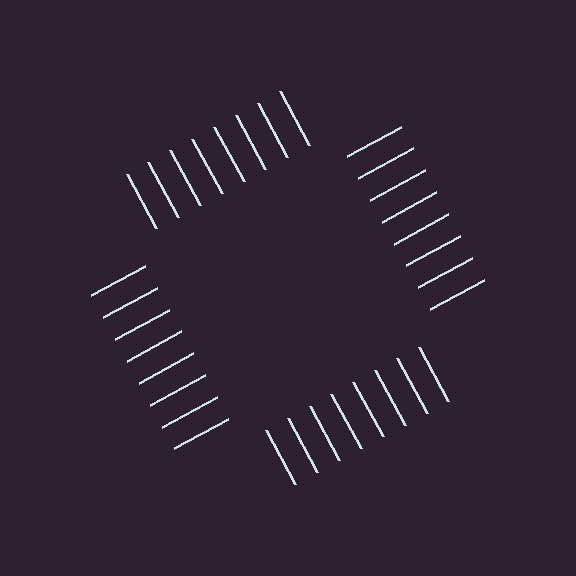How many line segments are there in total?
32 — 8 along each of the 4 edges.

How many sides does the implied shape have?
4 sides — the line-ends trace a square.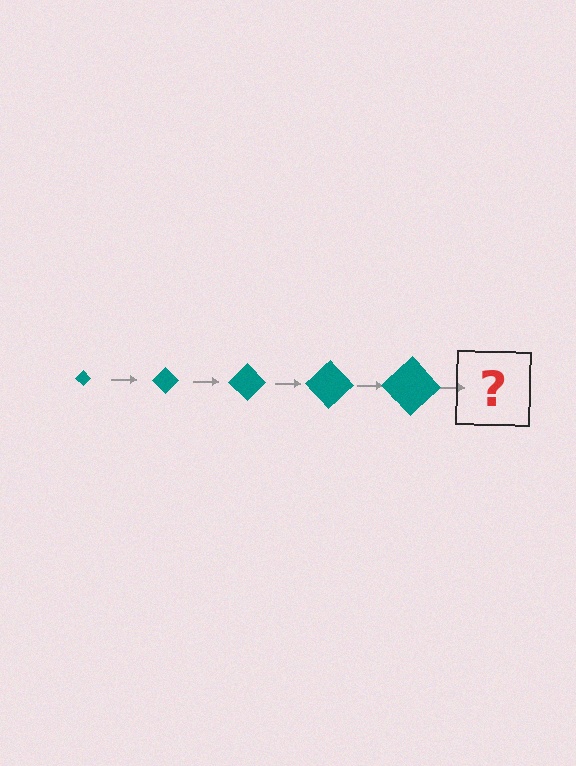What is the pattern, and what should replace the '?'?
The pattern is that the diamond gets progressively larger each step. The '?' should be a teal diamond, larger than the previous one.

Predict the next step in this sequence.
The next step is a teal diamond, larger than the previous one.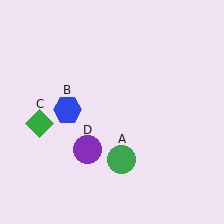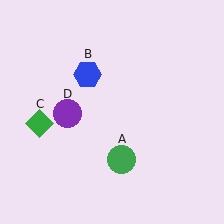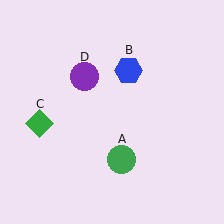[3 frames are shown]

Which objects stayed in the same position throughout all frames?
Green circle (object A) and green diamond (object C) remained stationary.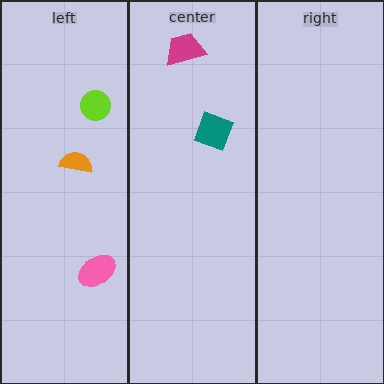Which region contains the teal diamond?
The center region.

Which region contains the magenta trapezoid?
The center region.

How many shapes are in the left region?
3.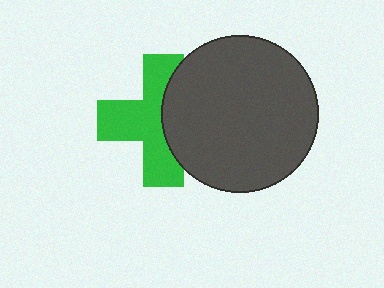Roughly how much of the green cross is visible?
About half of it is visible (roughly 61%).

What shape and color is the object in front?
The object in front is a dark gray circle.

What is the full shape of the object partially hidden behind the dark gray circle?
The partially hidden object is a green cross.